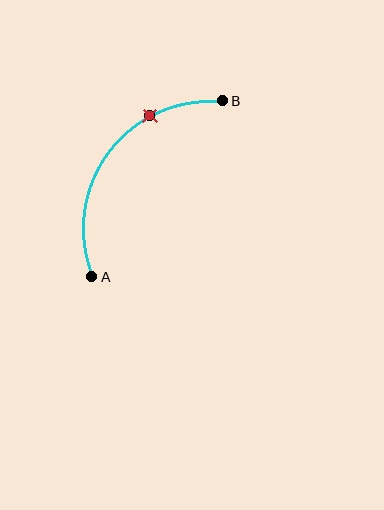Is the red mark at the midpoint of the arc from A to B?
No. The red mark lies on the arc but is closer to endpoint B. The arc midpoint would be at the point on the curve equidistant along the arc from both A and B.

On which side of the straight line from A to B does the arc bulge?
The arc bulges above and to the left of the straight line connecting A and B.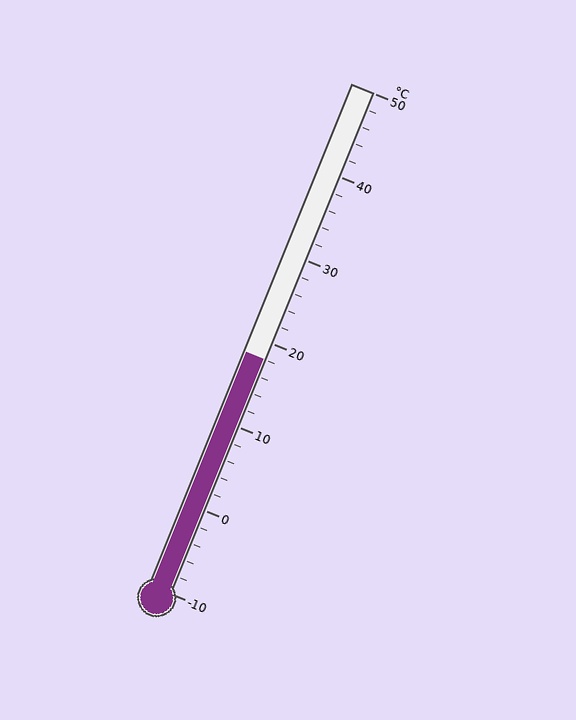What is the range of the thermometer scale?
The thermometer scale ranges from -10°C to 50°C.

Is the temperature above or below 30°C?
The temperature is below 30°C.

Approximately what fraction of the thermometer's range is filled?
The thermometer is filled to approximately 45% of its range.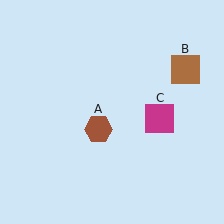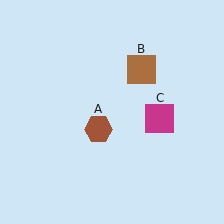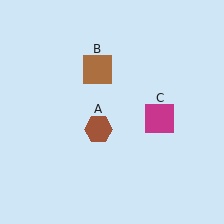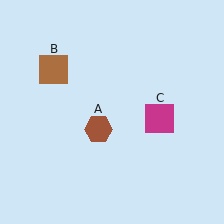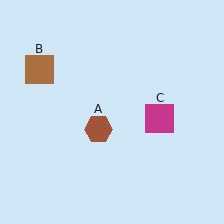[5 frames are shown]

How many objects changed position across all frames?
1 object changed position: brown square (object B).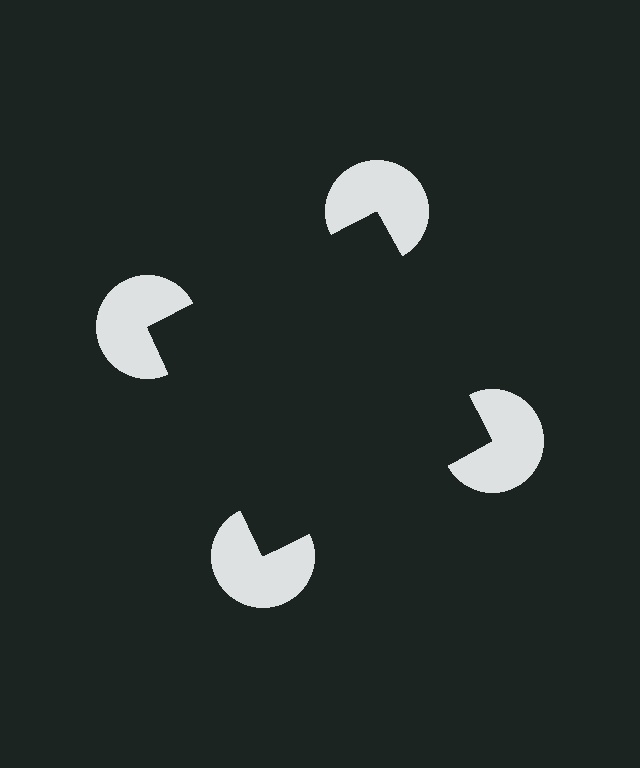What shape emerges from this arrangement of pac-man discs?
An illusory square — its edges are inferred from the aligned wedge cuts in the pac-man discs, not physically drawn.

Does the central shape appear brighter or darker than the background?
It typically appears slightly darker than the background, even though no actual brightness change is drawn.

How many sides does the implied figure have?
4 sides.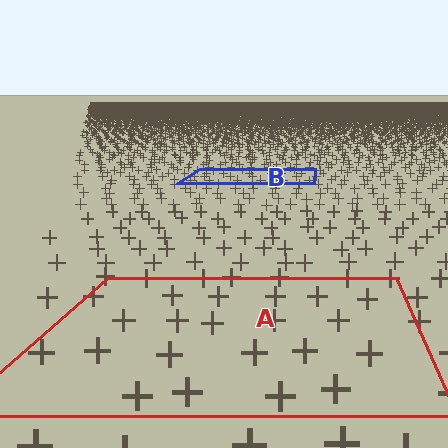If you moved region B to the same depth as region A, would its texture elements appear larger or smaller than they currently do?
They would appear larger. At a closer depth, the same texture elements are projected at a bigger on-screen size.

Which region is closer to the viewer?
Region A is closer. The texture elements there are larger and more spread out.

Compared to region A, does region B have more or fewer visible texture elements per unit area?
Region B has more texture elements per unit area — they are packed more densely because it is farther away.